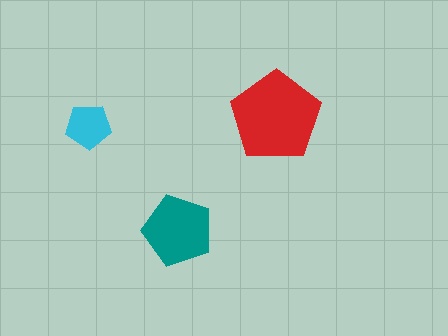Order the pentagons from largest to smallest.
the red one, the teal one, the cyan one.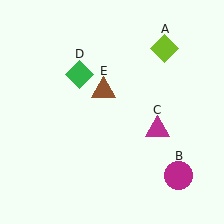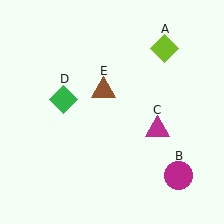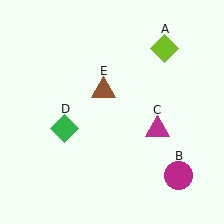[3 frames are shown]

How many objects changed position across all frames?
1 object changed position: green diamond (object D).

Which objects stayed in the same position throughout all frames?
Lime diamond (object A) and magenta circle (object B) and magenta triangle (object C) and brown triangle (object E) remained stationary.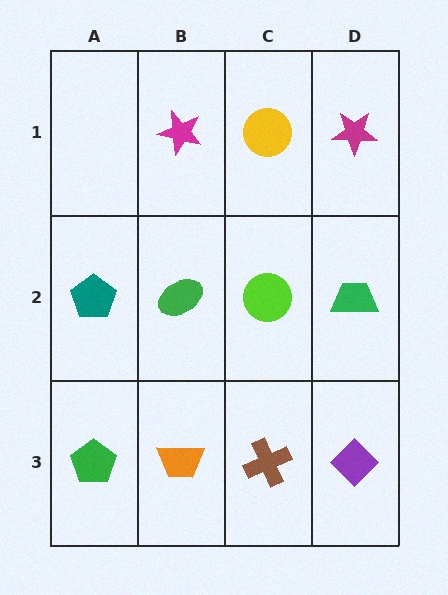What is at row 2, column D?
A green trapezoid.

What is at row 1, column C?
A yellow circle.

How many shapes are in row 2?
4 shapes.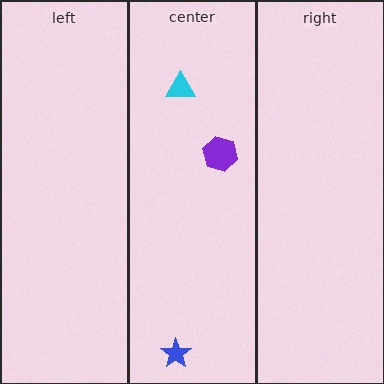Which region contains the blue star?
The center region.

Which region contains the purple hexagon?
The center region.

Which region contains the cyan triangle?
The center region.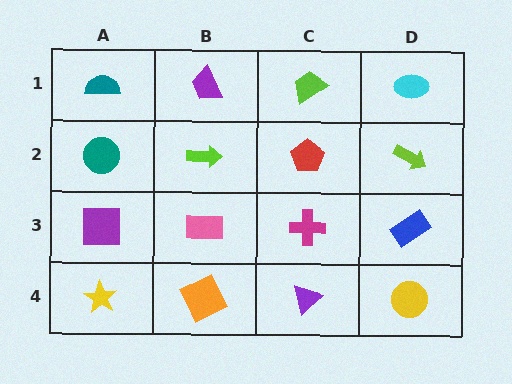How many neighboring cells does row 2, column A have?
3.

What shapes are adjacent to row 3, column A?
A teal circle (row 2, column A), a yellow star (row 4, column A), a pink rectangle (row 3, column B).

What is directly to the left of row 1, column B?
A teal semicircle.